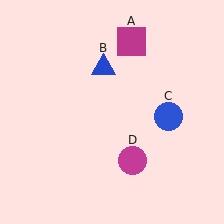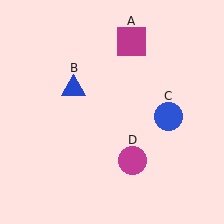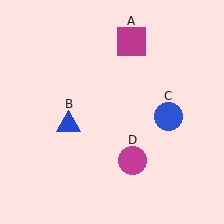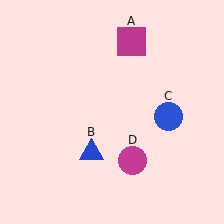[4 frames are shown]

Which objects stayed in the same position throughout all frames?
Magenta square (object A) and blue circle (object C) and magenta circle (object D) remained stationary.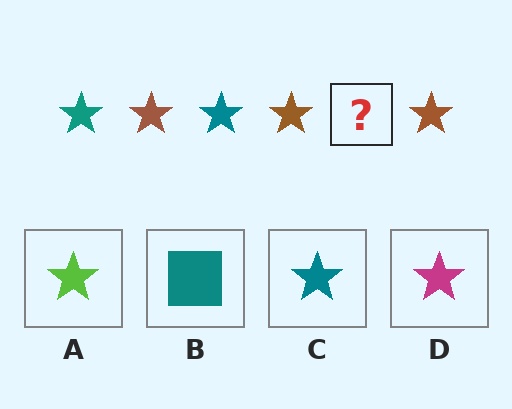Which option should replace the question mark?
Option C.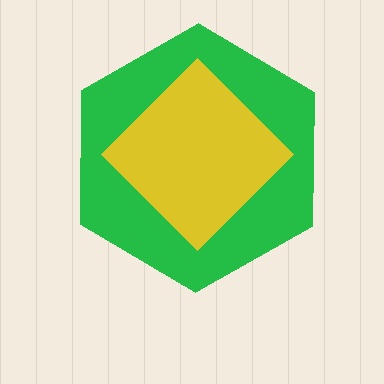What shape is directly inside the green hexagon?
The yellow diamond.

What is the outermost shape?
The green hexagon.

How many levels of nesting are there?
2.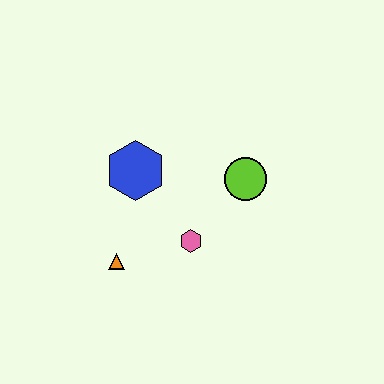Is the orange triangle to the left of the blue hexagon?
Yes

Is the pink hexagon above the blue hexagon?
No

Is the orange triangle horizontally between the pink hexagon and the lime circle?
No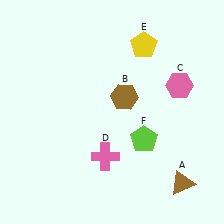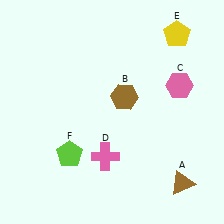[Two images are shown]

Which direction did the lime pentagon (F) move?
The lime pentagon (F) moved left.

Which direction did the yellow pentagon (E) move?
The yellow pentagon (E) moved right.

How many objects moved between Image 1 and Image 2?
2 objects moved between the two images.